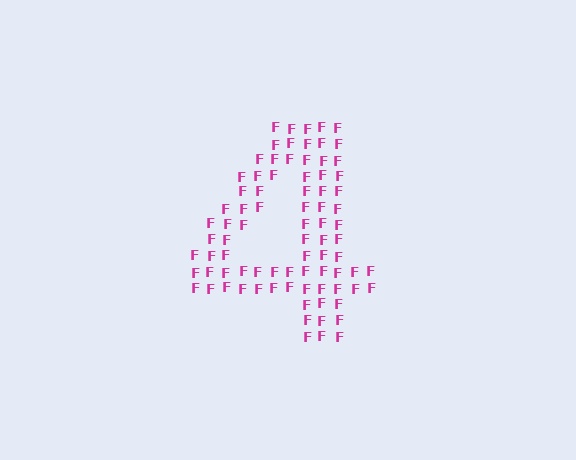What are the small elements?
The small elements are letter F's.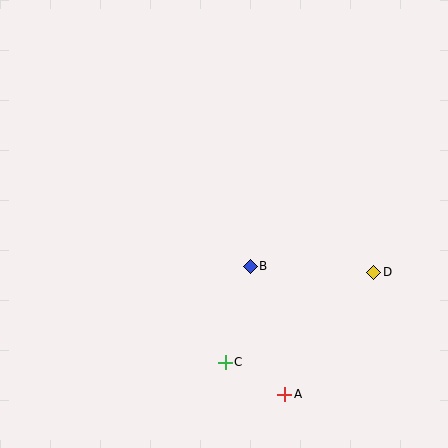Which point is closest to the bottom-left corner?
Point C is closest to the bottom-left corner.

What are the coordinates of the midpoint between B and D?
The midpoint between B and D is at (312, 269).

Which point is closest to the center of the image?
Point B at (250, 266) is closest to the center.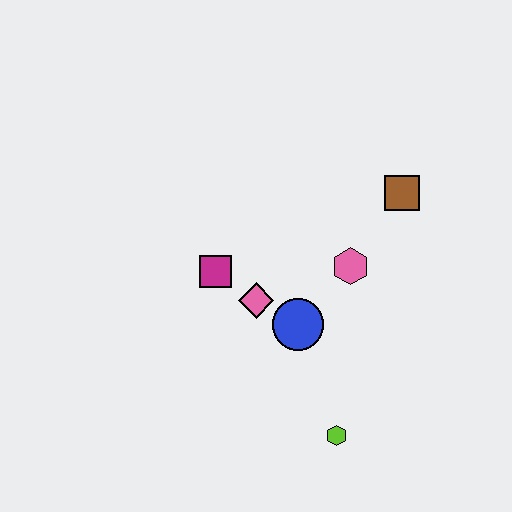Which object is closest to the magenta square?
The pink diamond is closest to the magenta square.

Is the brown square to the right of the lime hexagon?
Yes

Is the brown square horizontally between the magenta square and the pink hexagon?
No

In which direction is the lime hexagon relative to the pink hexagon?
The lime hexagon is below the pink hexagon.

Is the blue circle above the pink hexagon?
No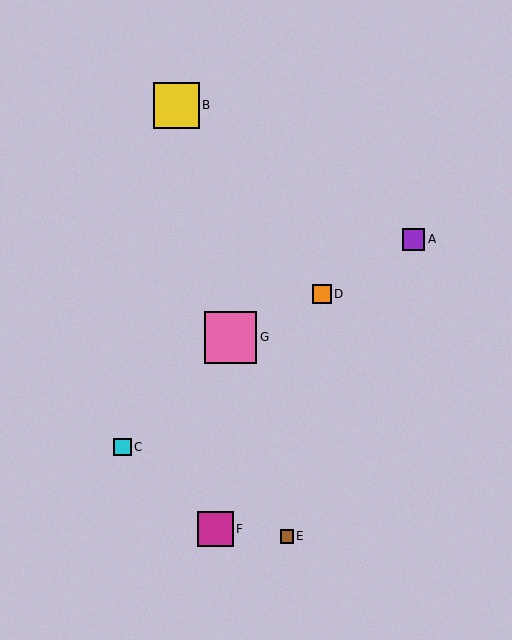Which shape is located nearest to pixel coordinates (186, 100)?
The yellow square (labeled B) at (176, 105) is nearest to that location.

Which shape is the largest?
The pink square (labeled G) is the largest.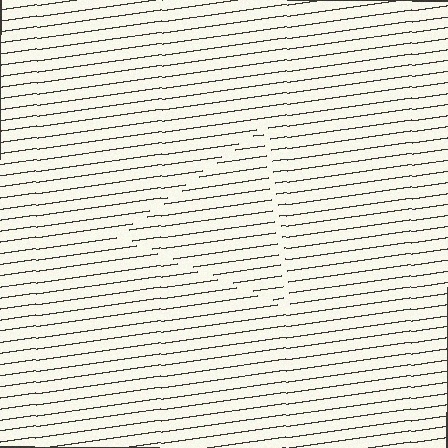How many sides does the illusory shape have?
3 sides — the line-ends trace a triangle.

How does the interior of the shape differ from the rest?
The interior of the shape contains the same grating, shifted by half a period — the contour is defined by the phase discontinuity where line-ends from the inner and outer gratings abut.